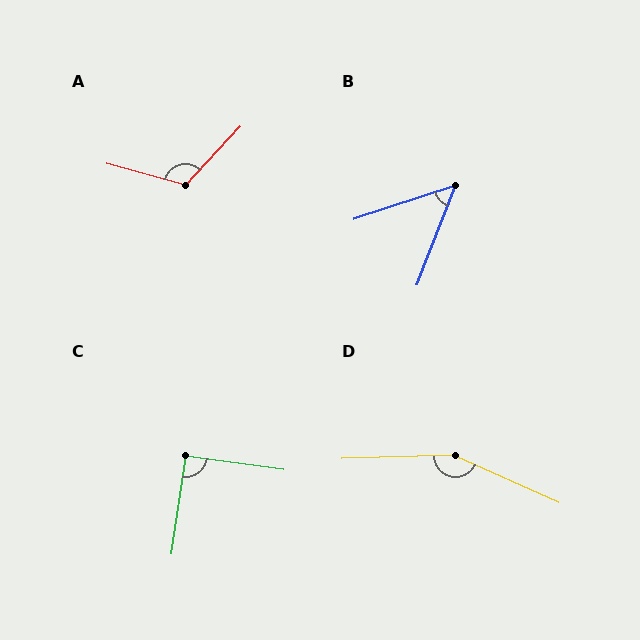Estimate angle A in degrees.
Approximately 118 degrees.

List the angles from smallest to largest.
B (50°), C (90°), A (118°), D (154°).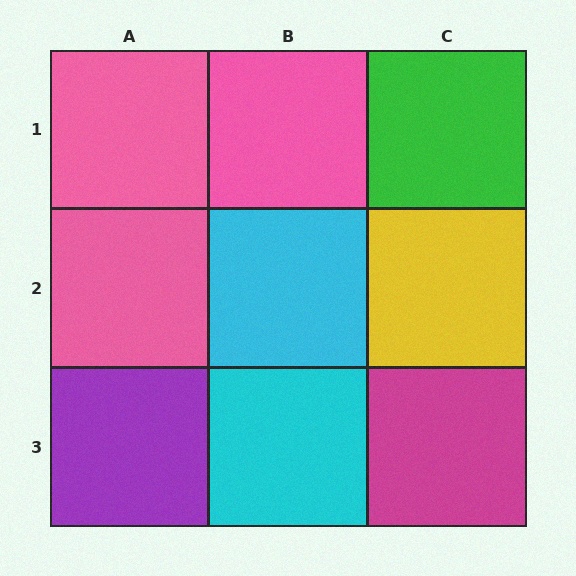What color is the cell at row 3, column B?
Cyan.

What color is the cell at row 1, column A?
Pink.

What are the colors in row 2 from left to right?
Pink, cyan, yellow.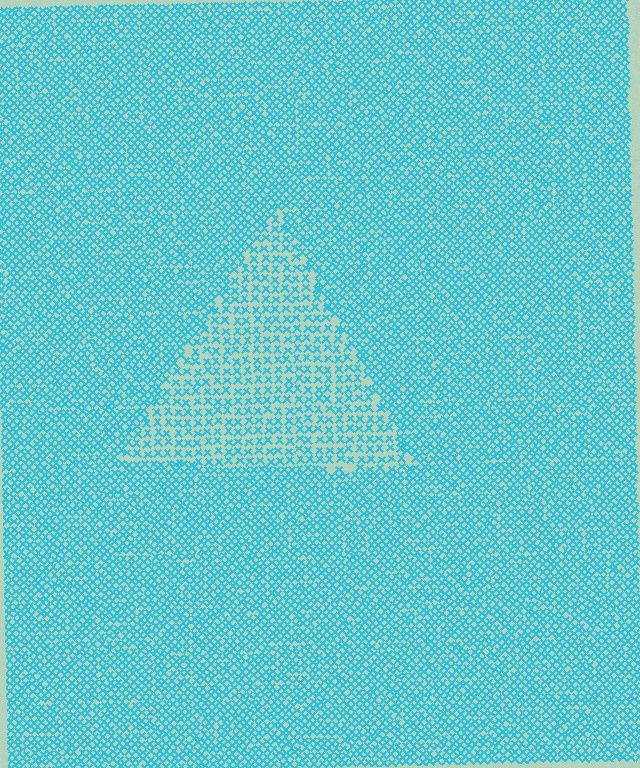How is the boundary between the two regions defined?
The boundary is defined by a change in element density (approximately 1.7x ratio). All elements are the same color, size, and shape.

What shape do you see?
I see a triangle.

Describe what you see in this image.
The image contains small cyan elements arranged at two different densities. A triangle-shaped region is visible where the elements are less densely packed than the surrounding area.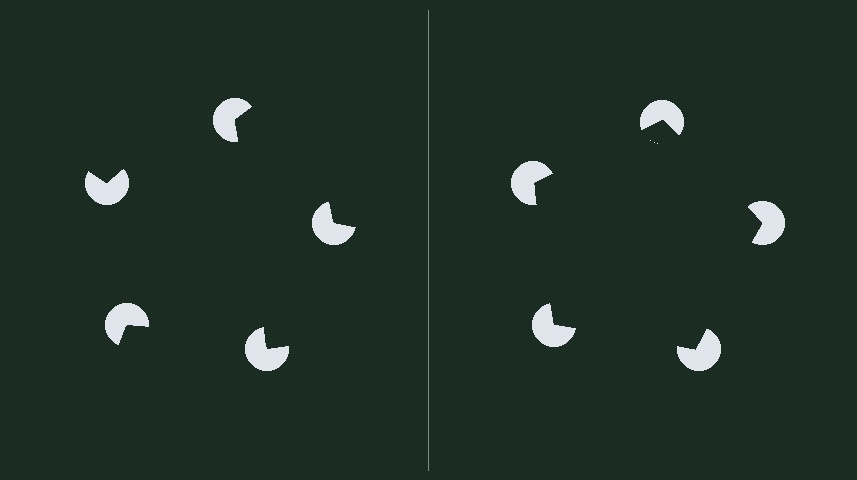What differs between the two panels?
The pac-man discs are positioned identically on both sides; only the wedge orientations differ. On the right they align to a pentagon; on the left they are misaligned.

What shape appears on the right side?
An illusory pentagon.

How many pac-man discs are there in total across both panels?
10 — 5 on each side.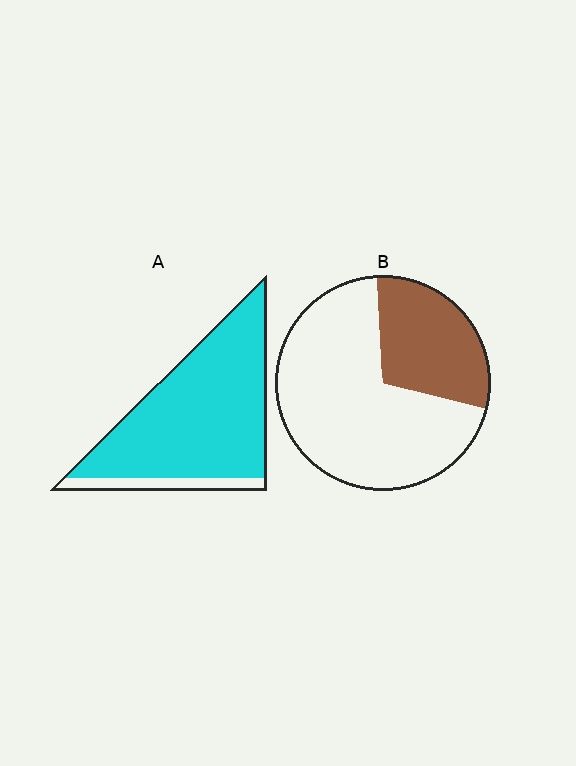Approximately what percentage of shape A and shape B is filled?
A is approximately 90% and B is approximately 30%.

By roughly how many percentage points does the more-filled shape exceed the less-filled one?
By roughly 60 percentage points (A over B).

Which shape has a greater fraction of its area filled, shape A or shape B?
Shape A.